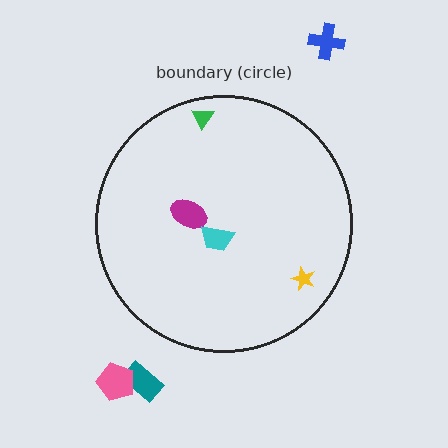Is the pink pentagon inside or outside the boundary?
Outside.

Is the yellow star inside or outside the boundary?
Inside.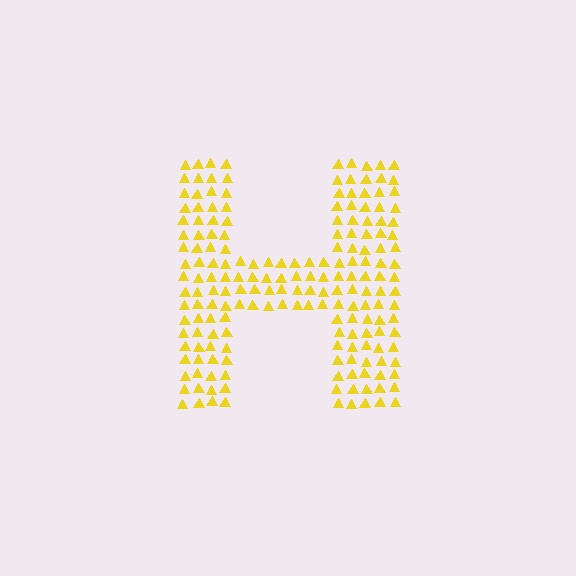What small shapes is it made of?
It is made of small triangles.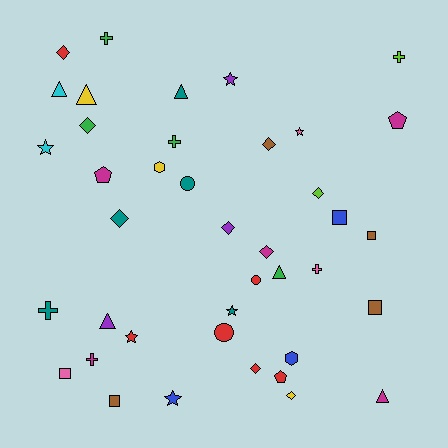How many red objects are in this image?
There are 6 red objects.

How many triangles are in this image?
There are 6 triangles.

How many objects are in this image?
There are 40 objects.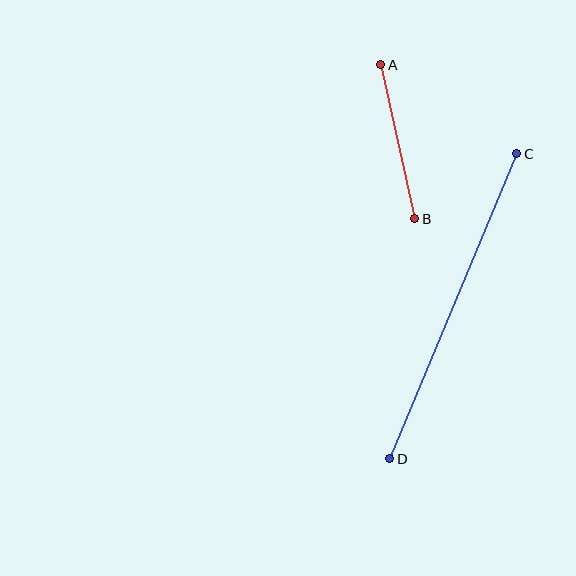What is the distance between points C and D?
The distance is approximately 330 pixels.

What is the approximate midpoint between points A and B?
The midpoint is at approximately (398, 142) pixels.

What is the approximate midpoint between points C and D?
The midpoint is at approximately (453, 306) pixels.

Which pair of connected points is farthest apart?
Points C and D are farthest apart.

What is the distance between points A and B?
The distance is approximately 158 pixels.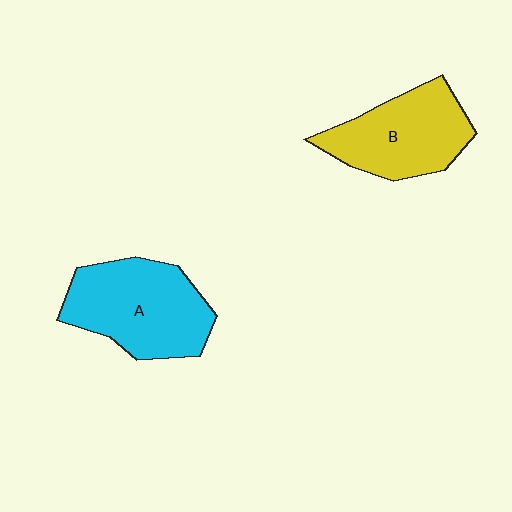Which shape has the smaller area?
Shape B (yellow).